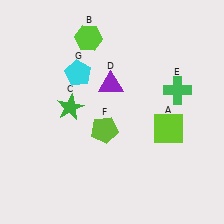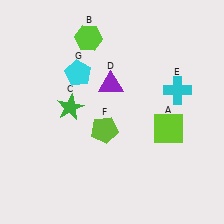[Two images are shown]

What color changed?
The cross (E) changed from green in Image 1 to cyan in Image 2.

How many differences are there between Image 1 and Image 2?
There is 1 difference between the two images.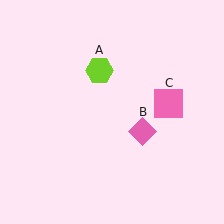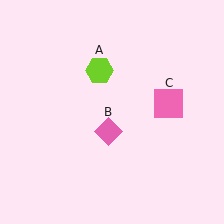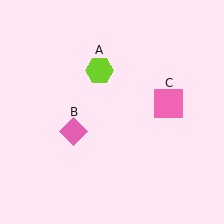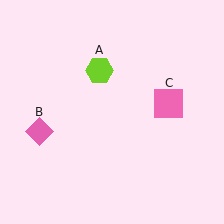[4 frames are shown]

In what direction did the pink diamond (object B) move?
The pink diamond (object B) moved left.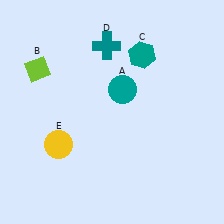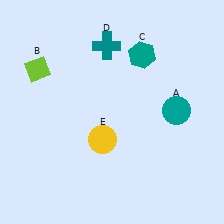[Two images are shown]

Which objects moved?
The objects that moved are: the teal circle (A), the yellow circle (E).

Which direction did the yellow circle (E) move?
The yellow circle (E) moved right.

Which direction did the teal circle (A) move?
The teal circle (A) moved right.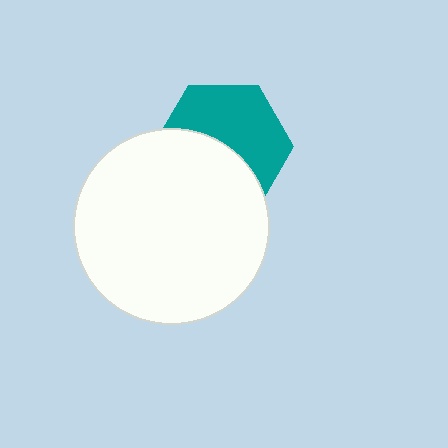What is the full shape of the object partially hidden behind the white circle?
The partially hidden object is a teal hexagon.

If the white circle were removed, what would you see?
You would see the complete teal hexagon.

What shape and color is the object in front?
The object in front is a white circle.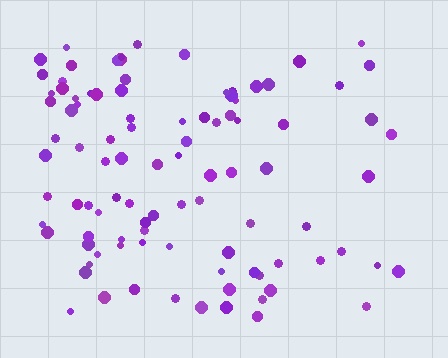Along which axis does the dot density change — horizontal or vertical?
Horizontal.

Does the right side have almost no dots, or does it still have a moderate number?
Still a moderate number, just noticeably fewer than the left.